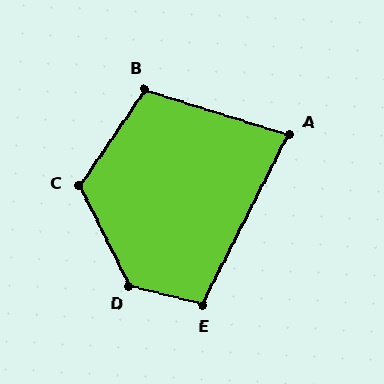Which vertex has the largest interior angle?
D, at approximately 131 degrees.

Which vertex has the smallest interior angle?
A, at approximately 80 degrees.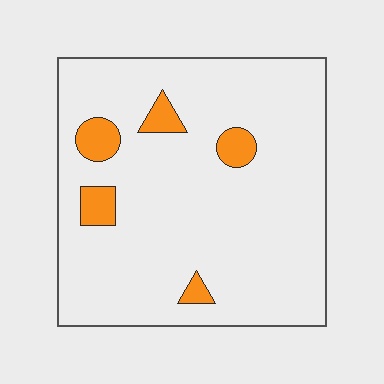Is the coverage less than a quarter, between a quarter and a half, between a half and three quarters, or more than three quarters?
Less than a quarter.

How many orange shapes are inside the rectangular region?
5.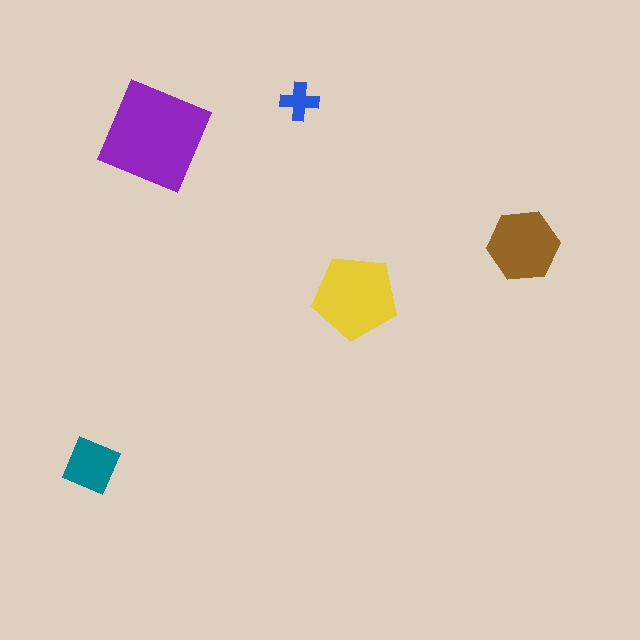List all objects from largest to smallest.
The purple diamond, the yellow pentagon, the brown hexagon, the teal square, the blue cross.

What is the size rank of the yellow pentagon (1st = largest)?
2nd.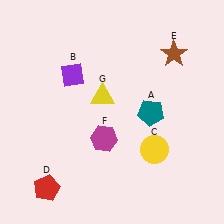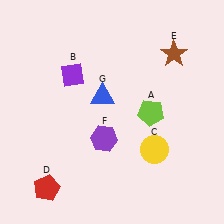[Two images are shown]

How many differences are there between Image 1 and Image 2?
There are 3 differences between the two images.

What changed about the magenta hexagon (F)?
In Image 1, F is magenta. In Image 2, it changed to purple.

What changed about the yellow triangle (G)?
In Image 1, G is yellow. In Image 2, it changed to blue.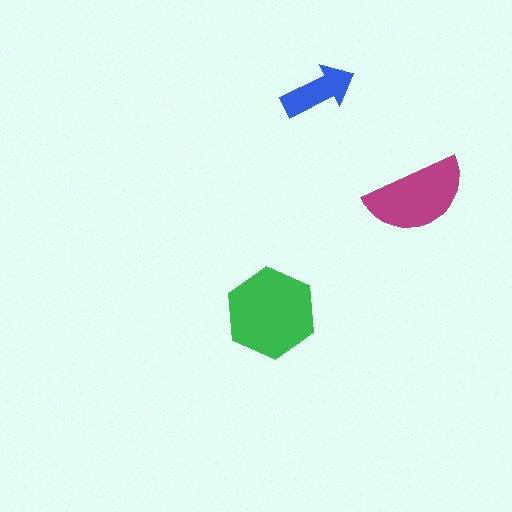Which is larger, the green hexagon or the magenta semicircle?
The green hexagon.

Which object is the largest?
The green hexagon.